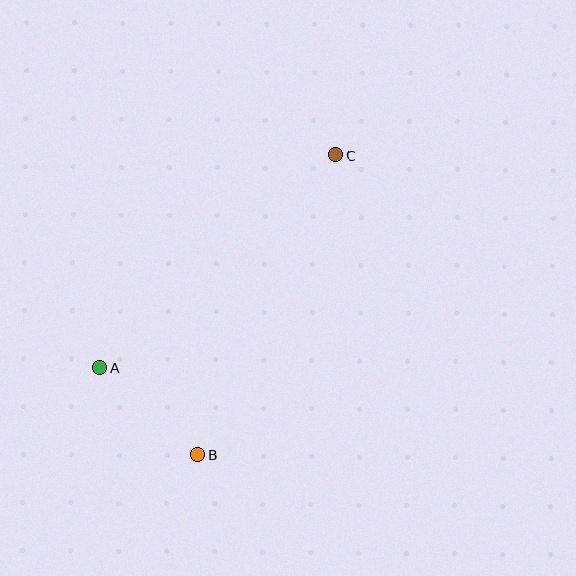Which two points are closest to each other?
Points A and B are closest to each other.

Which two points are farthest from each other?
Points B and C are farthest from each other.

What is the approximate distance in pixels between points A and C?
The distance between A and C is approximately 317 pixels.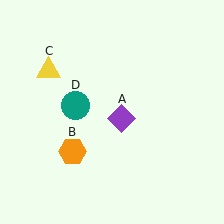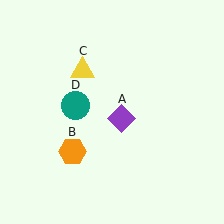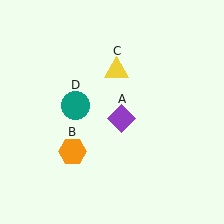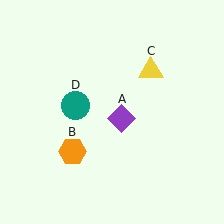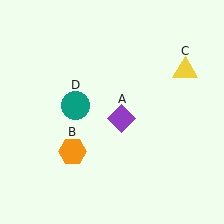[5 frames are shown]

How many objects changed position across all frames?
1 object changed position: yellow triangle (object C).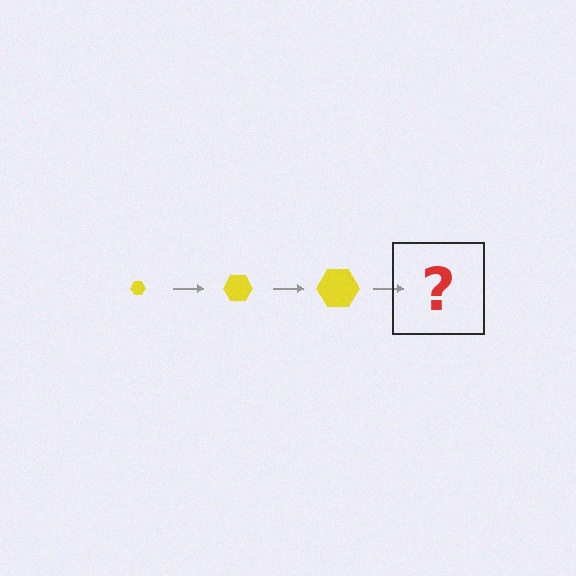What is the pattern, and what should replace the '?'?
The pattern is that the hexagon gets progressively larger each step. The '?' should be a yellow hexagon, larger than the previous one.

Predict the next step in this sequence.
The next step is a yellow hexagon, larger than the previous one.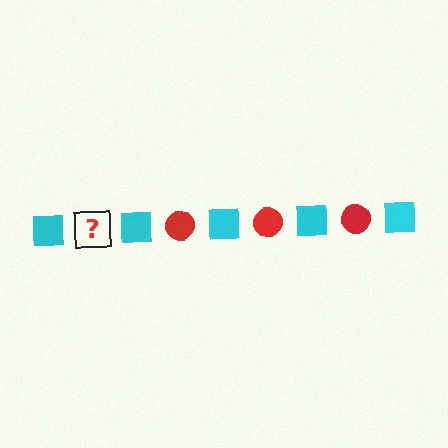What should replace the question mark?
The question mark should be replaced with a red circle.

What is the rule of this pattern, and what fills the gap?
The rule is that the pattern alternates between cyan square and red circle. The gap should be filled with a red circle.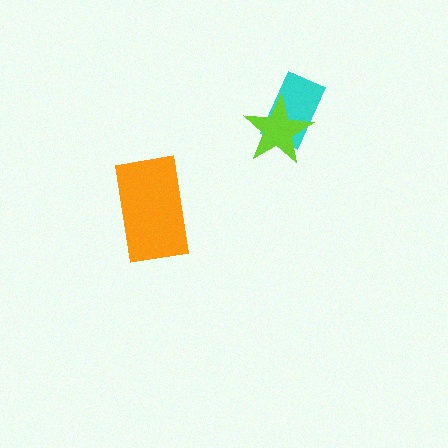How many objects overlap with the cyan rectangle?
1 object overlaps with the cyan rectangle.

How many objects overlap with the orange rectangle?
0 objects overlap with the orange rectangle.